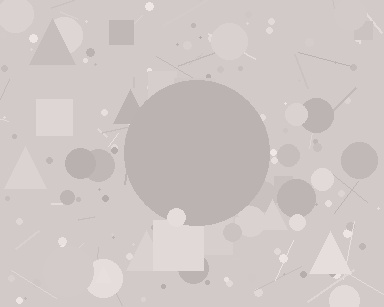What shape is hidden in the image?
A circle is hidden in the image.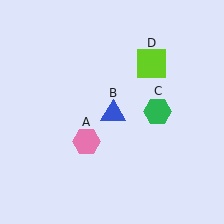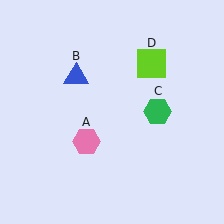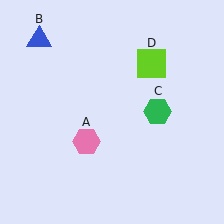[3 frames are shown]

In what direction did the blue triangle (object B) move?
The blue triangle (object B) moved up and to the left.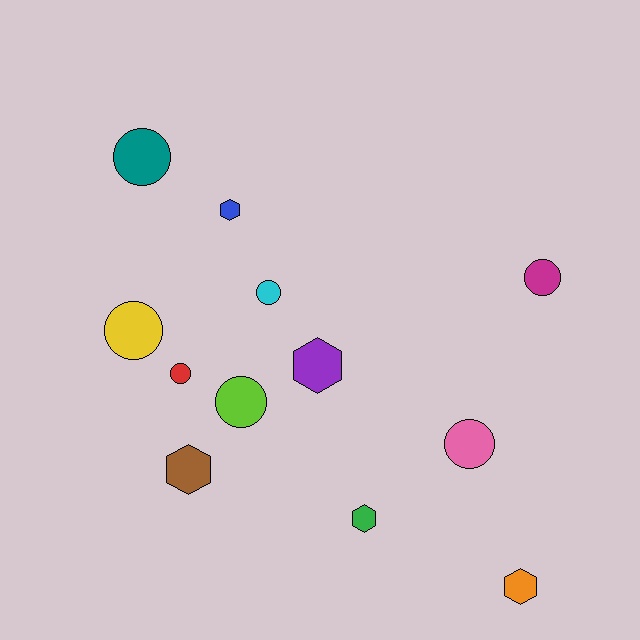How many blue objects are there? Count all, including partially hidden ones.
There is 1 blue object.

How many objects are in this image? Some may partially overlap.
There are 12 objects.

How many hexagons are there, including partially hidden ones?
There are 5 hexagons.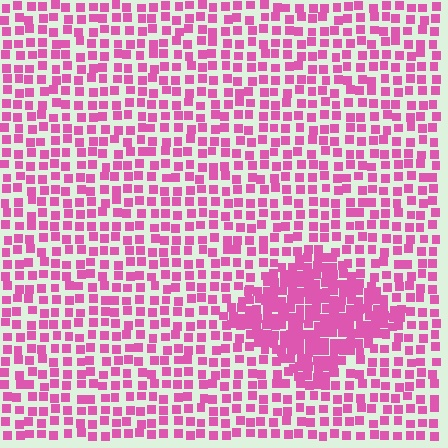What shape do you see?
I see a diamond.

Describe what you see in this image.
The image contains small pink elements arranged at two different densities. A diamond-shaped region is visible where the elements are more densely packed than the surrounding area.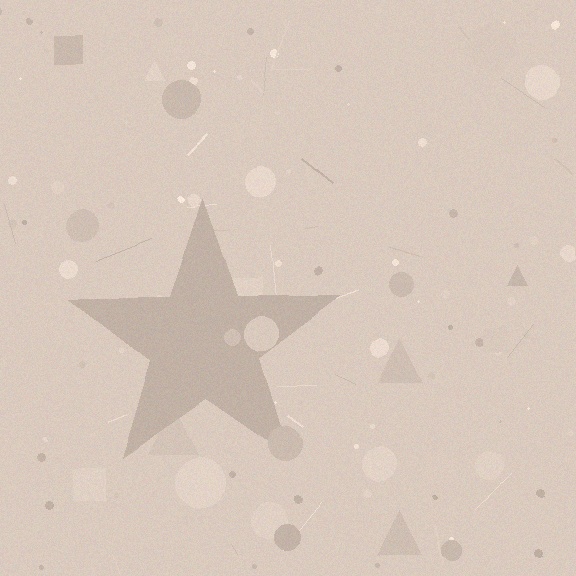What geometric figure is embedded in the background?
A star is embedded in the background.